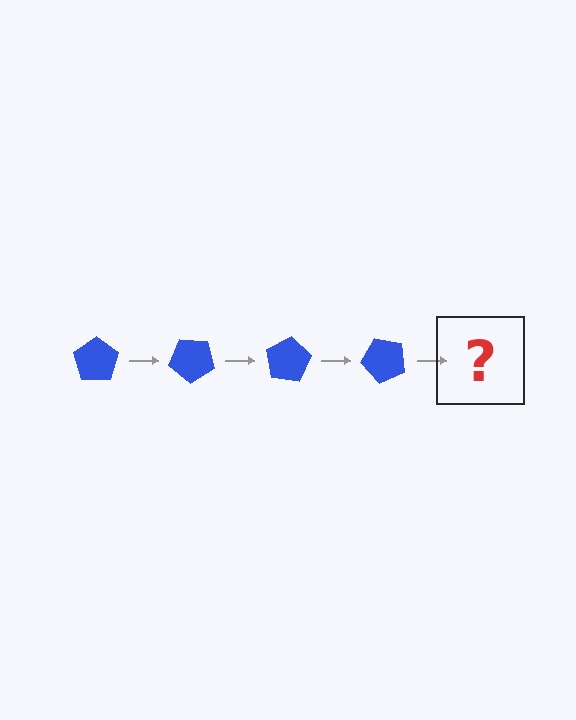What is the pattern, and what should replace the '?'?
The pattern is that the pentagon rotates 40 degrees each step. The '?' should be a blue pentagon rotated 160 degrees.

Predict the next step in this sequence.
The next step is a blue pentagon rotated 160 degrees.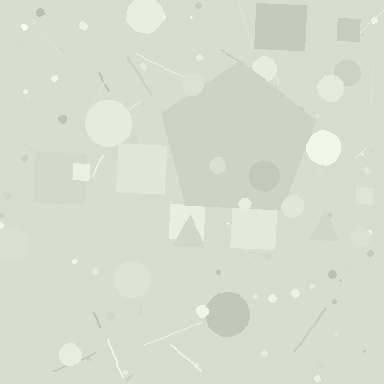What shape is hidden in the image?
A pentagon is hidden in the image.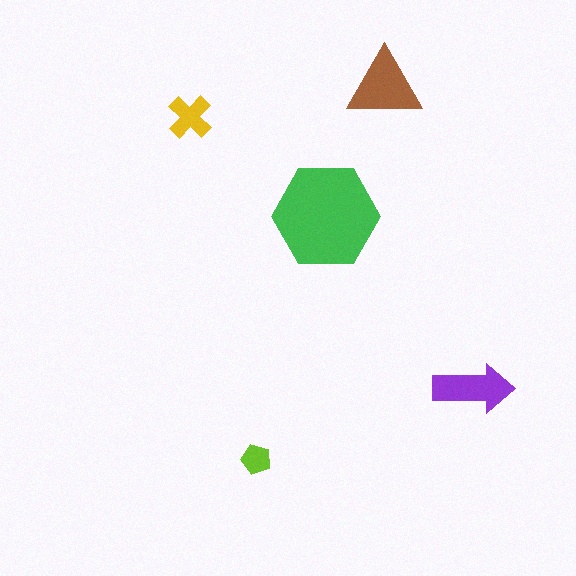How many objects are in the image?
There are 5 objects in the image.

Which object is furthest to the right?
The purple arrow is rightmost.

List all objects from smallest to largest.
The lime pentagon, the yellow cross, the purple arrow, the brown triangle, the green hexagon.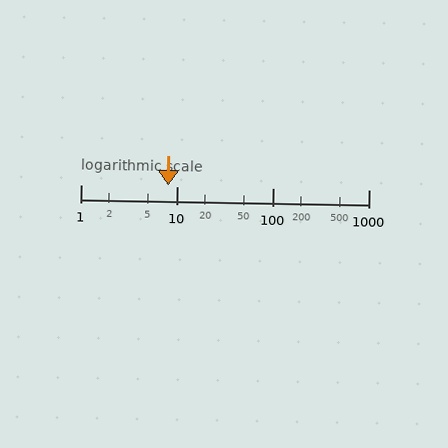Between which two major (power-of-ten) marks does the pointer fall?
The pointer is between 1 and 10.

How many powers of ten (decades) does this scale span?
The scale spans 3 decades, from 1 to 1000.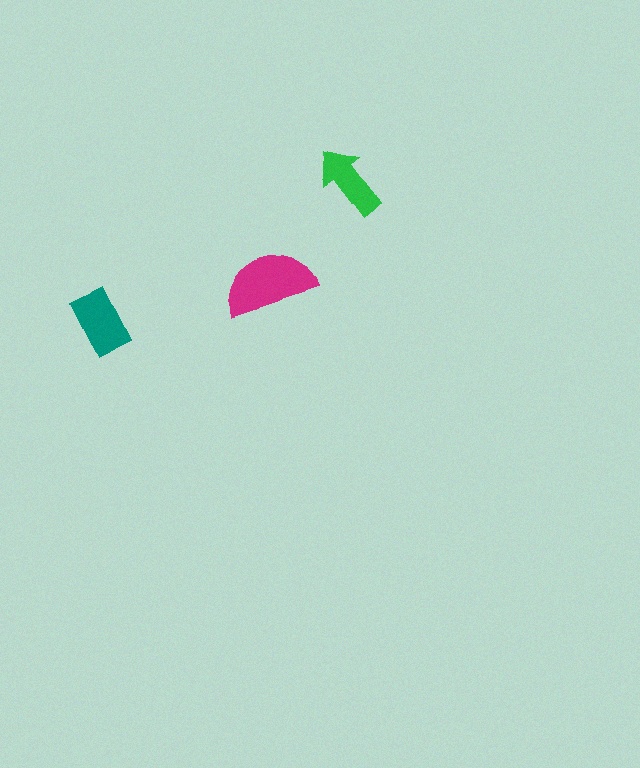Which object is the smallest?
The green arrow.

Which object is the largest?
The magenta semicircle.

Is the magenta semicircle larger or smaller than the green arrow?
Larger.